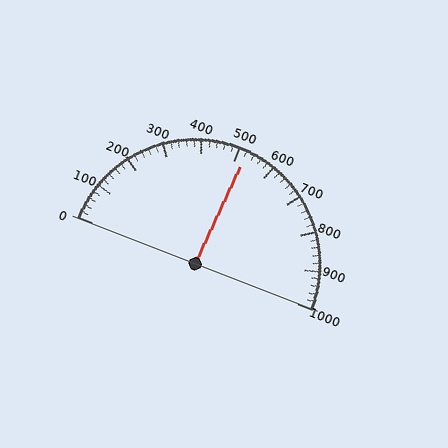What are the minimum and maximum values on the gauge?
The gauge ranges from 0 to 1000.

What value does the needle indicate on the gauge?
The needle indicates approximately 520.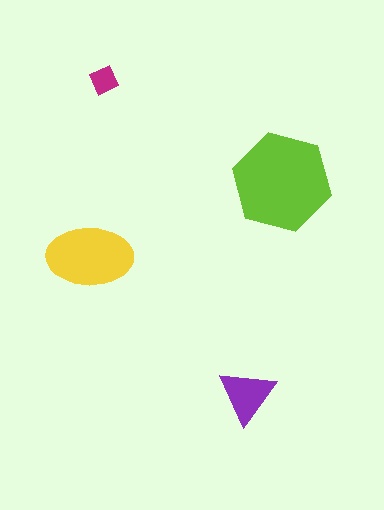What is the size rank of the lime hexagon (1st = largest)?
1st.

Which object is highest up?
The magenta diamond is topmost.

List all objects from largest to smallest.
The lime hexagon, the yellow ellipse, the purple triangle, the magenta diamond.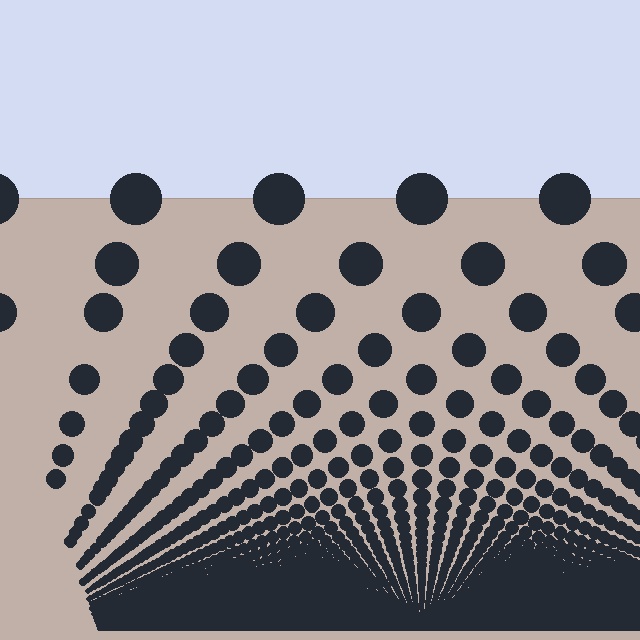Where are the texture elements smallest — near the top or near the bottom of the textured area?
Near the bottom.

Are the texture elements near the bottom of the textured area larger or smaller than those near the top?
Smaller. The gradient is inverted — elements near the bottom are smaller and denser.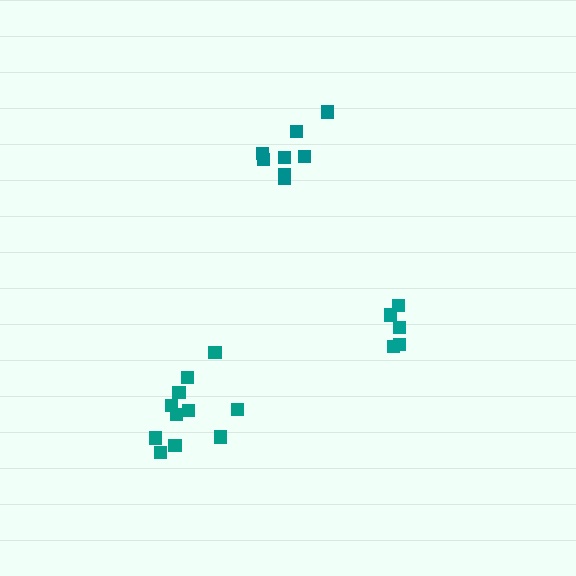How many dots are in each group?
Group 1: 5 dots, Group 2: 8 dots, Group 3: 11 dots (24 total).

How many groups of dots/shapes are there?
There are 3 groups.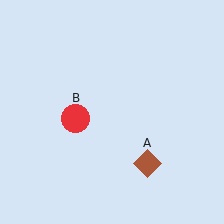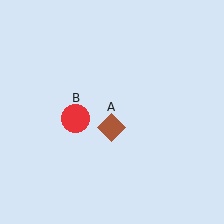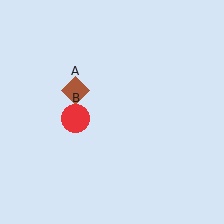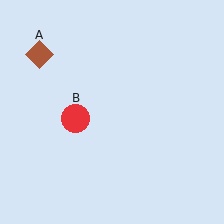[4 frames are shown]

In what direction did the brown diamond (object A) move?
The brown diamond (object A) moved up and to the left.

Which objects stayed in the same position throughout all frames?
Red circle (object B) remained stationary.